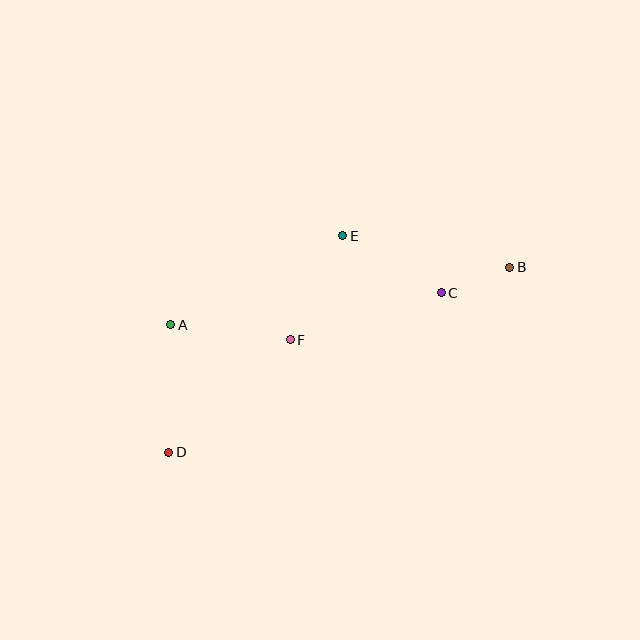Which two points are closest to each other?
Points B and C are closest to each other.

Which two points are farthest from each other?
Points B and D are farthest from each other.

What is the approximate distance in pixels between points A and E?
The distance between A and E is approximately 194 pixels.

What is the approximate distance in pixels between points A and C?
The distance between A and C is approximately 272 pixels.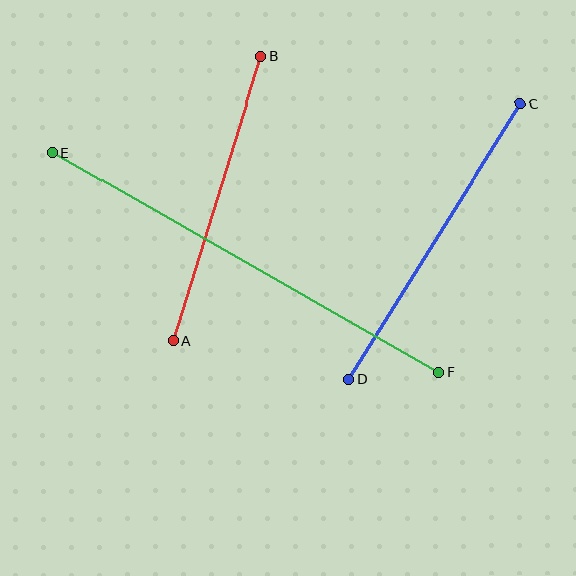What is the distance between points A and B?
The distance is approximately 298 pixels.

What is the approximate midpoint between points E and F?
The midpoint is at approximately (245, 262) pixels.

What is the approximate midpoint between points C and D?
The midpoint is at approximately (435, 241) pixels.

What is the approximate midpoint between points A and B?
The midpoint is at approximately (217, 199) pixels.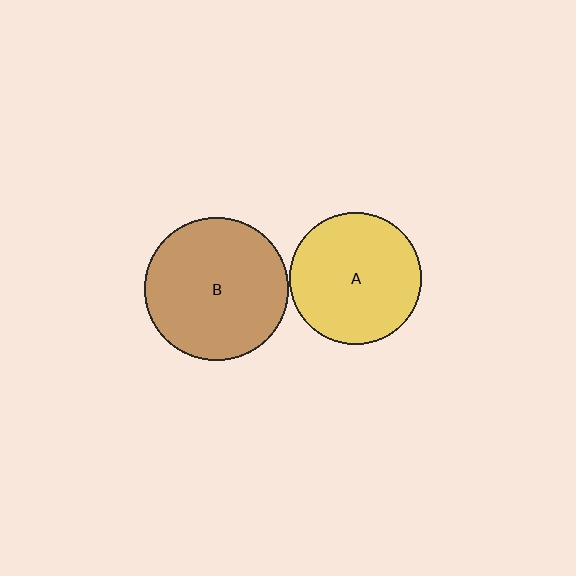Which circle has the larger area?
Circle B (brown).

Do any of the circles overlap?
No, none of the circles overlap.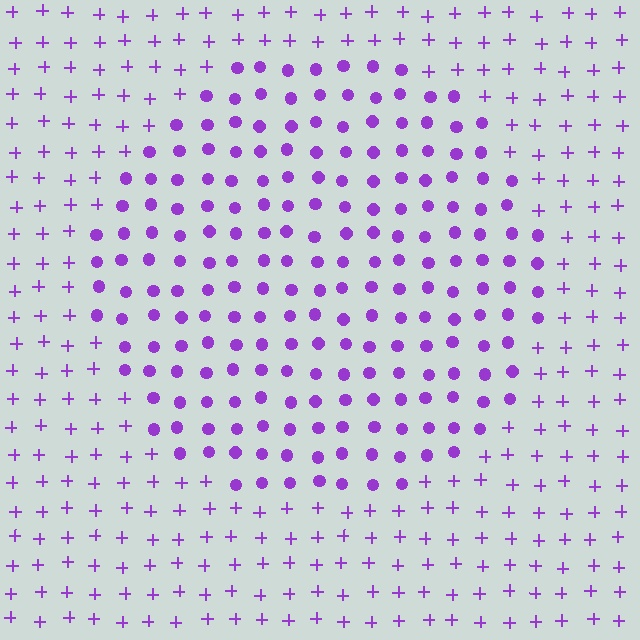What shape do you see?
I see a circle.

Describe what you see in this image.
The image is filled with small purple elements arranged in a uniform grid. A circle-shaped region contains circles, while the surrounding area contains plus signs. The boundary is defined purely by the change in element shape.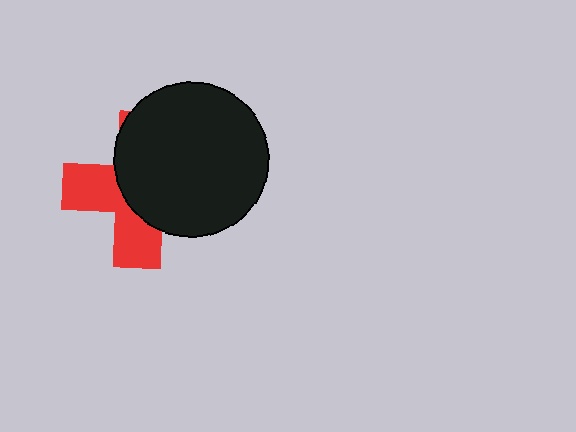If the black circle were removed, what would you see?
You would see the complete red cross.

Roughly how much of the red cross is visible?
A small part of it is visible (roughly 41%).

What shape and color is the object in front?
The object in front is a black circle.